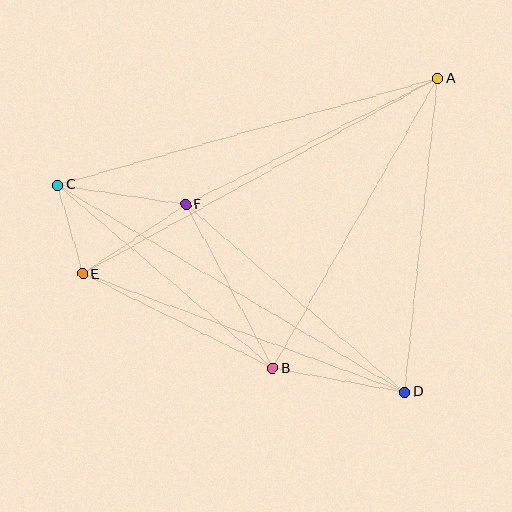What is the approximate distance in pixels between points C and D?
The distance between C and D is approximately 404 pixels.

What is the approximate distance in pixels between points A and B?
The distance between A and B is approximately 334 pixels.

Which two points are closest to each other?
Points C and E are closest to each other.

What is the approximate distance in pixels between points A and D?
The distance between A and D is approximately 315 pixels.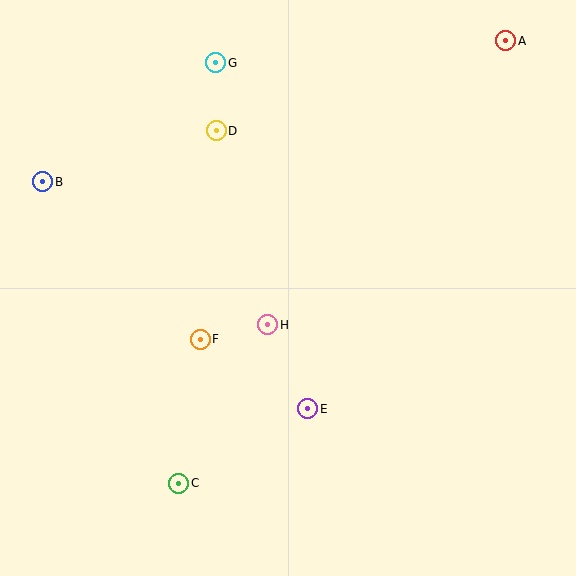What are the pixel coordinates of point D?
Point D is at (216, 131).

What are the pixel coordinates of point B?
Point B is at (43, 182).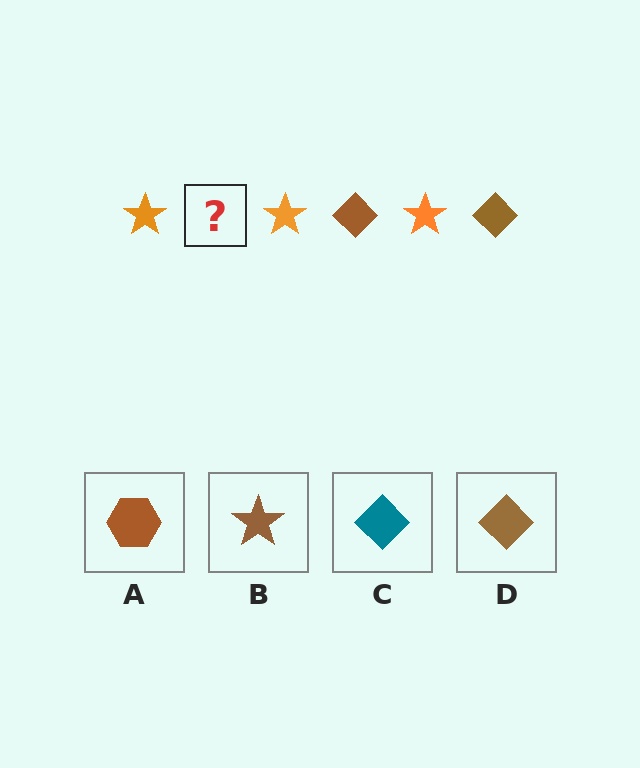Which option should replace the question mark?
Option D.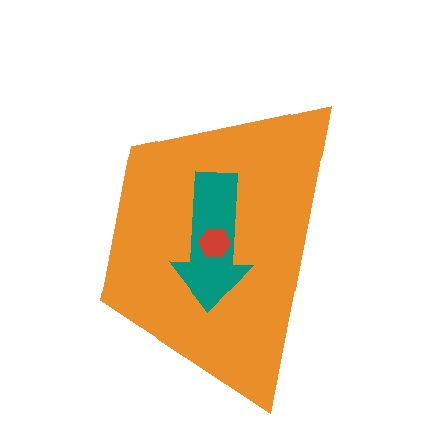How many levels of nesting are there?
3.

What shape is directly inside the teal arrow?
The red hexagon.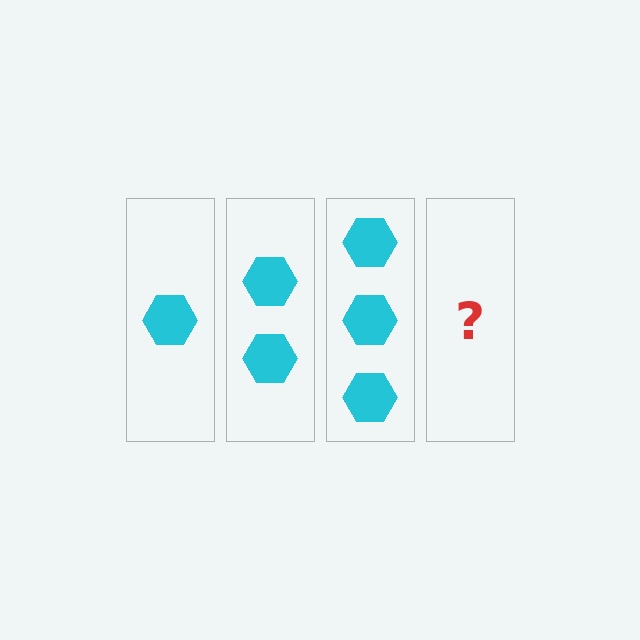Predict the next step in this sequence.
The next step is 4 hexagons.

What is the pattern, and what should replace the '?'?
The pattern is that each step adds one more hexagon. The '?' should be 4 hexagons.